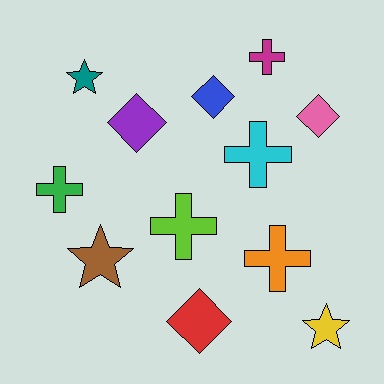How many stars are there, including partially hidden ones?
There are 3 stars.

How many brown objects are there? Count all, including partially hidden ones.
There is 1 brown object.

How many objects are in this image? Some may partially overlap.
There are 12 objects.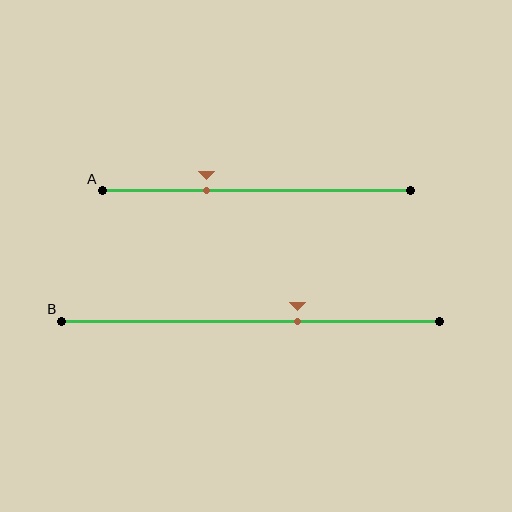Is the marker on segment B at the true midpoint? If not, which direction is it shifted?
No, the marker on segment B is shifted to the right by about 12% of the segment length.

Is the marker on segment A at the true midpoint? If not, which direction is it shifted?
No, the marker on segment A is shifted to the left by about 16% of the segment length.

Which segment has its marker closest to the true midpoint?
Segment B has its marker closest to the true midpoint.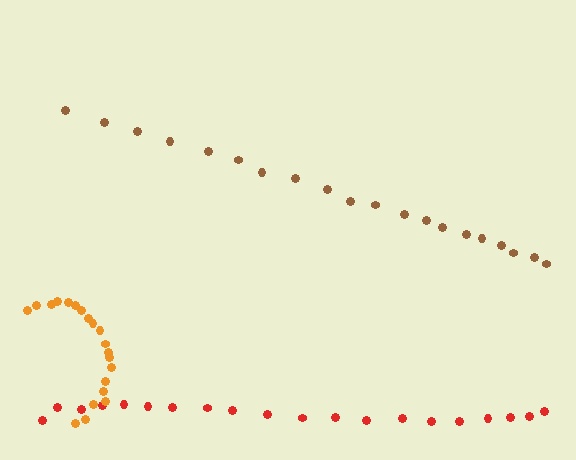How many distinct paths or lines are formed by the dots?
There are 3 distinct paths.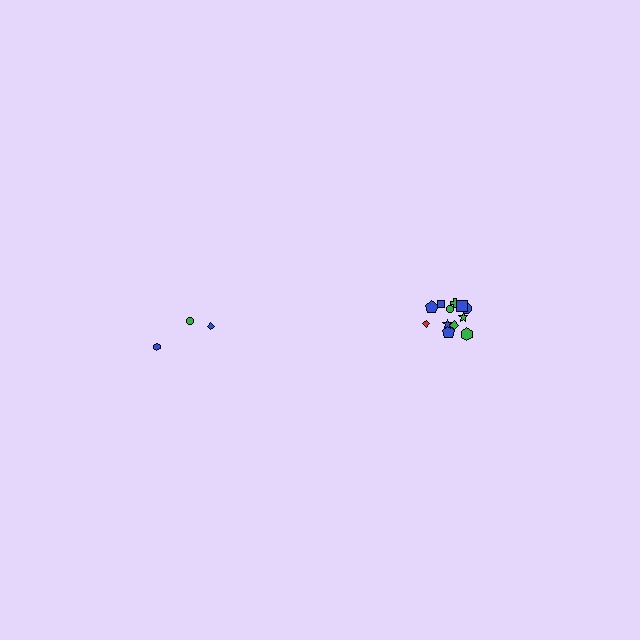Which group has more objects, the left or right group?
The right group.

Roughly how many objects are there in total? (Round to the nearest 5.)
Roughly 15 objects in total.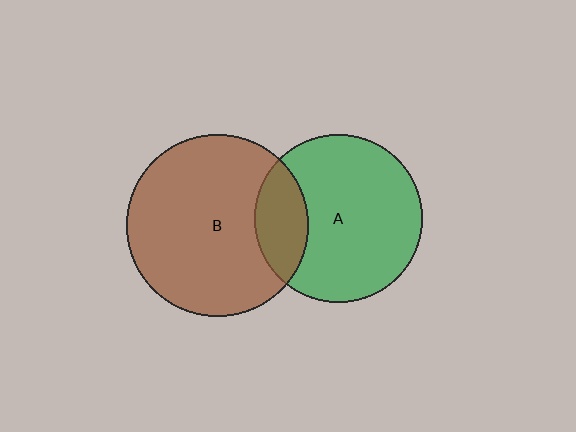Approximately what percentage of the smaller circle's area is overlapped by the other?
Approximately 20%.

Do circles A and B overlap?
Yes.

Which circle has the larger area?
Circle B (brown).